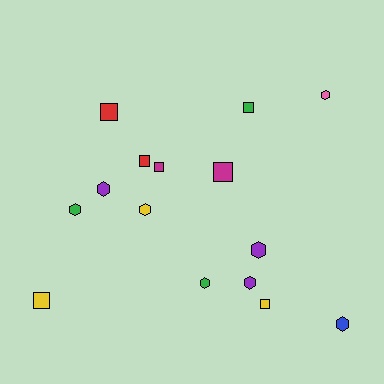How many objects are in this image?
There are 15 objects.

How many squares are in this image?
There are 7 squares.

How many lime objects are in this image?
There are no lime objects.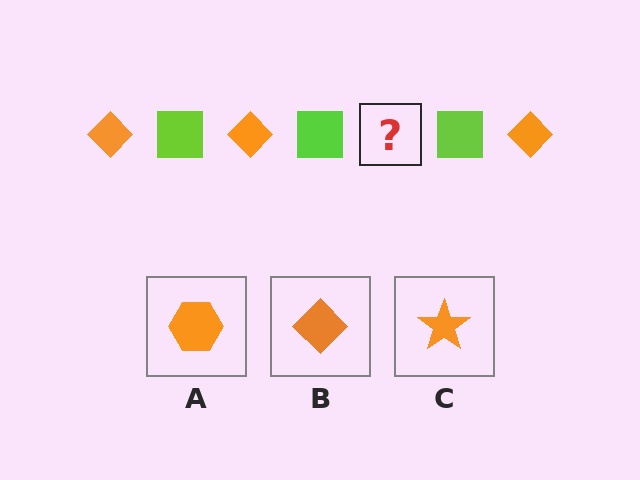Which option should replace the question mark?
Option B.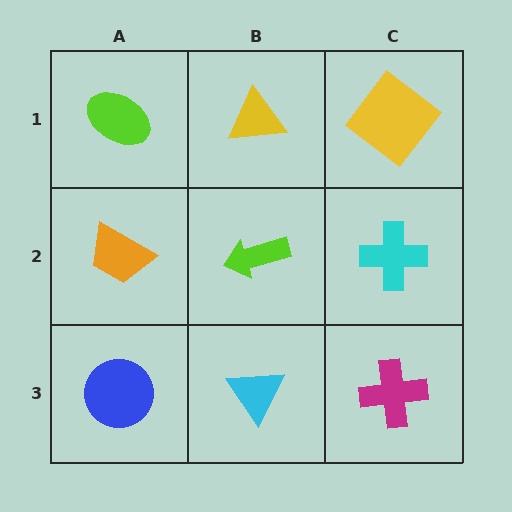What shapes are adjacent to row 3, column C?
A cyan cross (row 2, column C), a cyan triangle (row 3, column B).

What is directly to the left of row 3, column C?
A cyan triangle.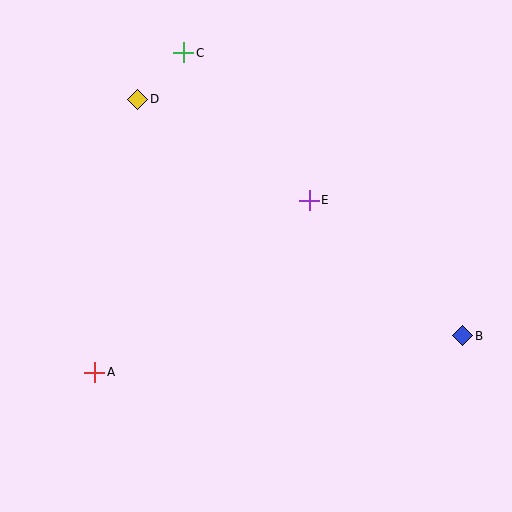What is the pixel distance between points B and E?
The distance between B and E is 205 pixels.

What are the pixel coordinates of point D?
Point D is at (138, 100).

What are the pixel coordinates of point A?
Point A is at (95, 372).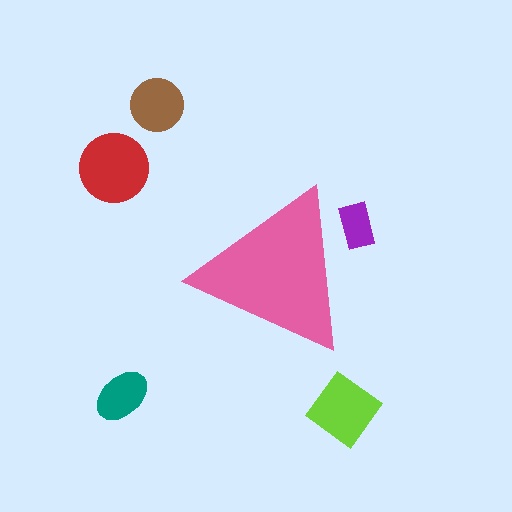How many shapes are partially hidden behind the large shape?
1 shape is partially hidden.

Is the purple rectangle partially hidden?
Yes, the purple rectangle is partially hidden behind the pink triangle.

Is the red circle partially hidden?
No, the red circle is fully visible.